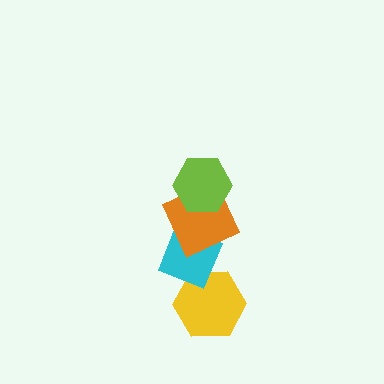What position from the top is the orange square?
The orange square is 2nd from the top.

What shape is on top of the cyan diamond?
The orange square is on top of the cyan diamond.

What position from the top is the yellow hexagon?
The yellow hexagon is 4th from the top.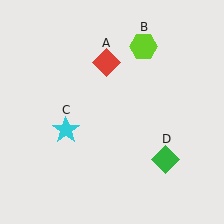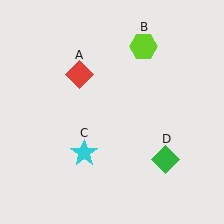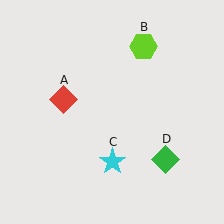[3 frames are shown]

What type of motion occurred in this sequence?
The red diamond (object A), cyan star (object C) rotated counterclockwise around the center of the scene.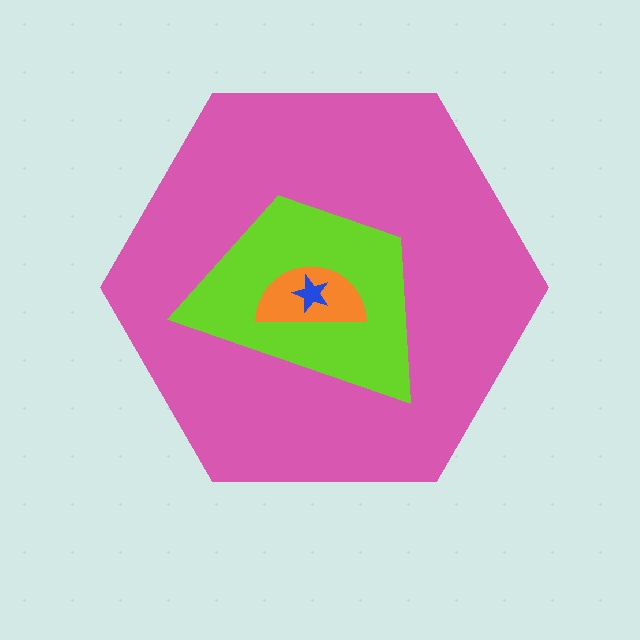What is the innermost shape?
The blue star.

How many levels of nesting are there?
4.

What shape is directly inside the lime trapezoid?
The orange semicircle.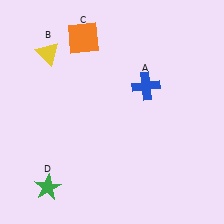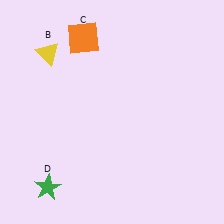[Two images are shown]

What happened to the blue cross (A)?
The blue cross (A) was removed in Image 2. It was in the top-right area of Image 1.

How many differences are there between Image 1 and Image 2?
There is 1 difference between the two images.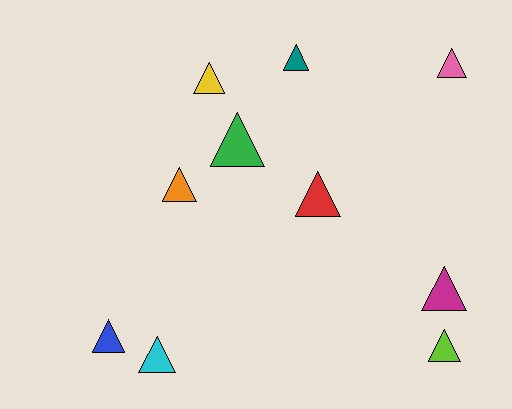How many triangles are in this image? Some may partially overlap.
There are 10 triangles.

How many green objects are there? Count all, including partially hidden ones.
There is 1 green object.